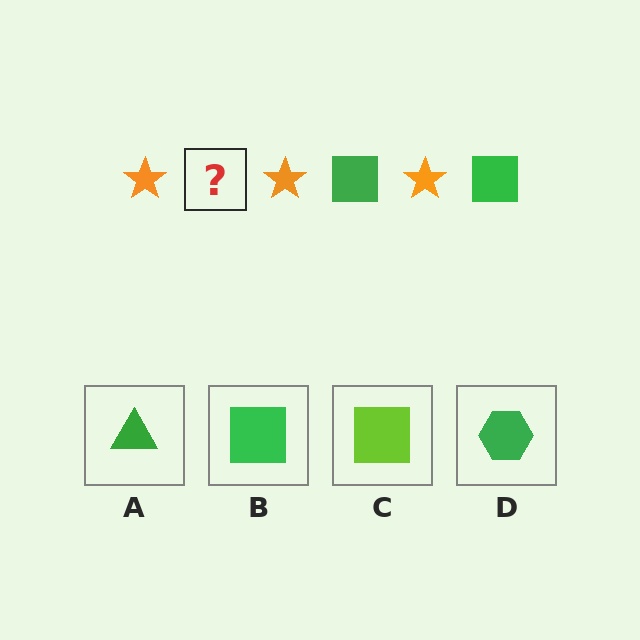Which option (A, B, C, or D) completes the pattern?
B.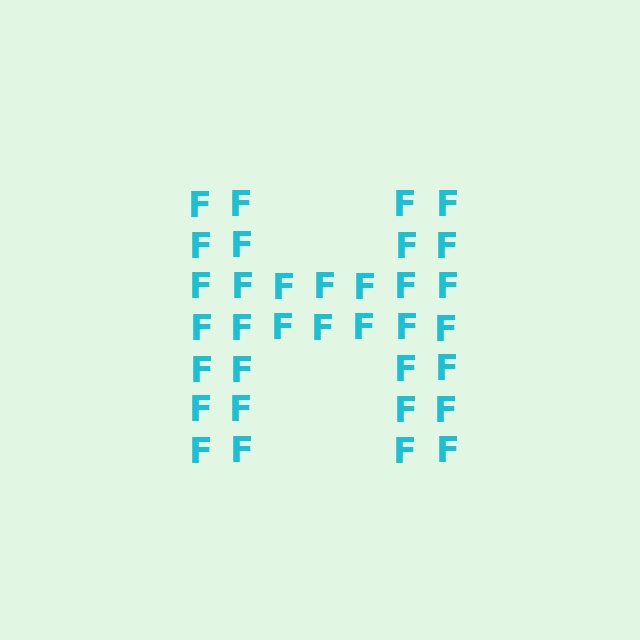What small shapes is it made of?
It is made of small letter F's.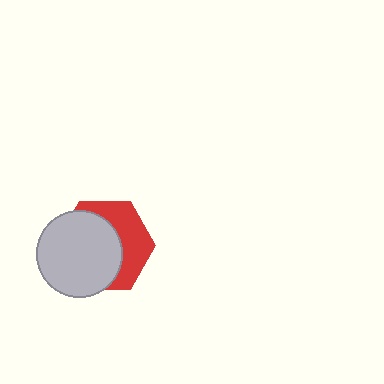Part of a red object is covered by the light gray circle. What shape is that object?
It is a hexagon.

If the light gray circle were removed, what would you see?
You would see the complete red hexagon.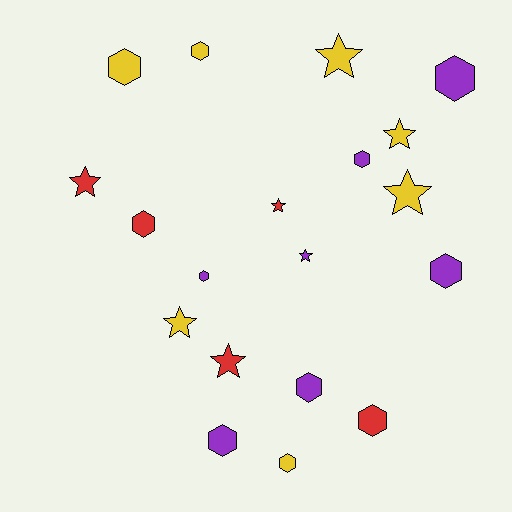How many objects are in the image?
There are 19 objects.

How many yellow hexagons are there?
There are 3 yellow hexagons.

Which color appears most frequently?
Yellow, with 7 objects.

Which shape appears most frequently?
Hexagon, with 11 objects.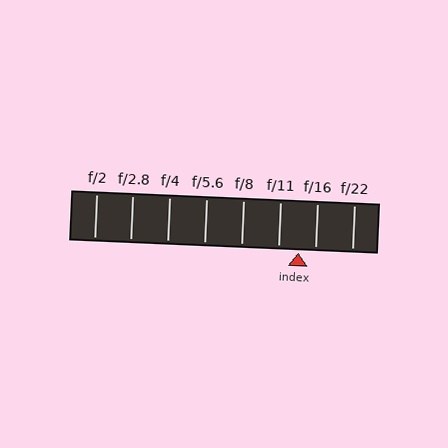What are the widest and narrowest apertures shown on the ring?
The widest aperture shown is f/2 and the narrowest is f/22.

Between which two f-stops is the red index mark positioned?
The index mark is between f/11 and f/16.